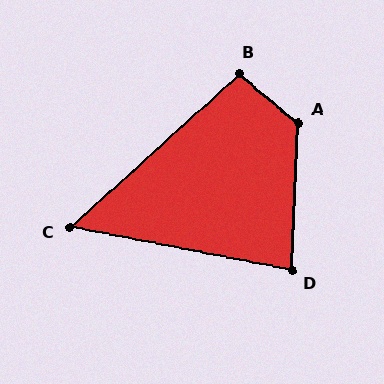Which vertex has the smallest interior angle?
C, at approximately 53 degrees.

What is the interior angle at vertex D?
Approximately 82 degrees (acute).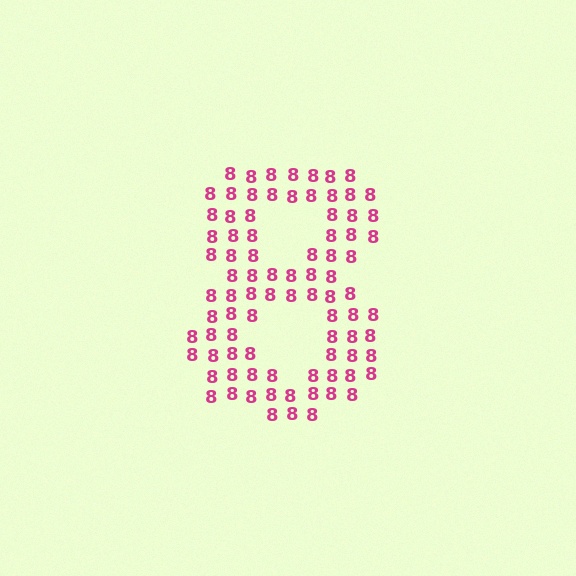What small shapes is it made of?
It is made of small digit 8's.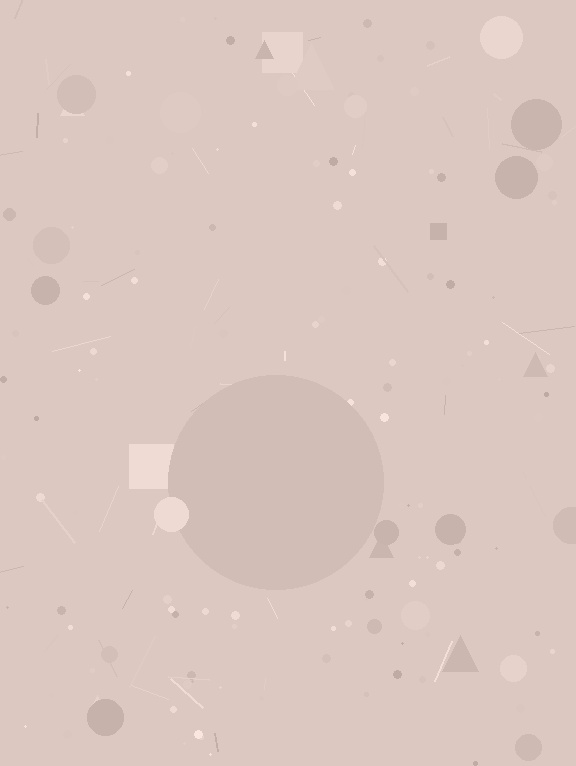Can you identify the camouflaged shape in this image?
The camouflaged shape is a circle.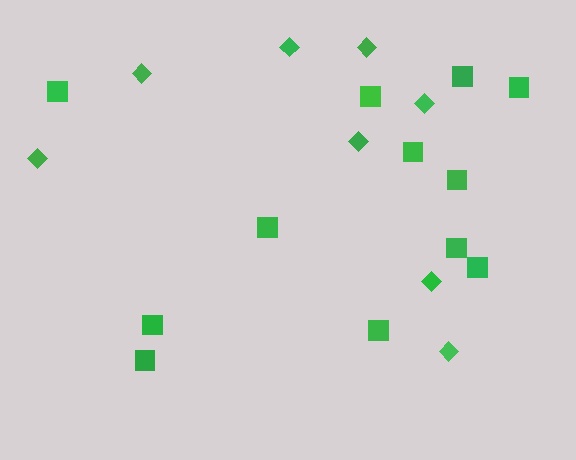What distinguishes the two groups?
There are 2 groups: one group of diamonds (8) and one group of squares (12).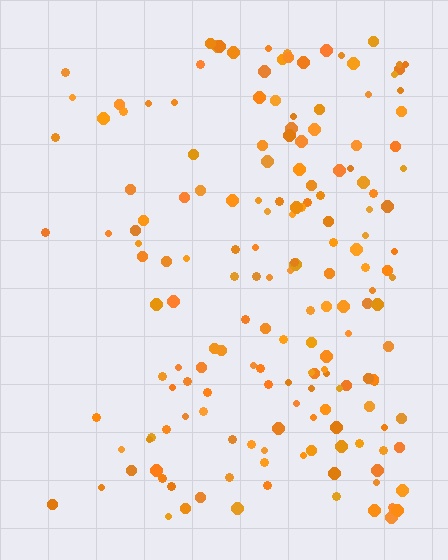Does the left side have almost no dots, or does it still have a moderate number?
Still a moderate number, just noticeably fewer than the right.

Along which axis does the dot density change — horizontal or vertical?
Horizontal.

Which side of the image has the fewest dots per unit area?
The left.